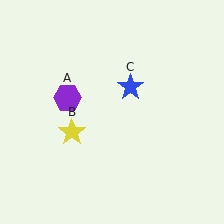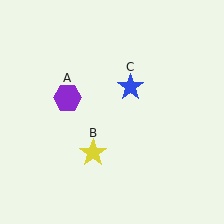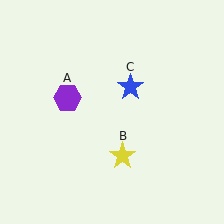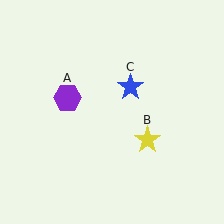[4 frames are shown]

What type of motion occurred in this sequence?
The yellow star (object B) rotated counterclockwise around the center of the scene.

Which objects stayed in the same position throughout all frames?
Purple hexagon (object A) and blue star (object C) remained stationary.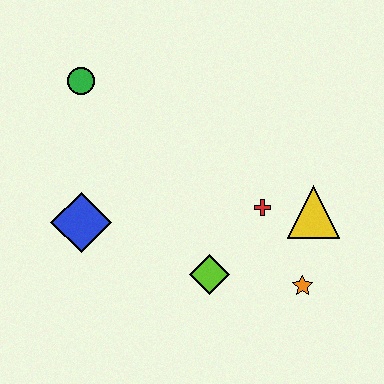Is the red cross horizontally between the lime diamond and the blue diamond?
No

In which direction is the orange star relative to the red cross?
The orange star is below the red cross.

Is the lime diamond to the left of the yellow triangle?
Yes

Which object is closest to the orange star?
The yellow triangle is closest to the orange star.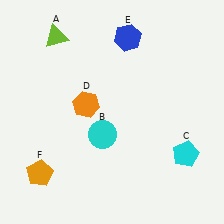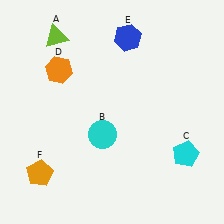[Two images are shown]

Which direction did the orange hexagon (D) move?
The orange hexagon (D) moved up.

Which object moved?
The orange hexagon (D) moved up.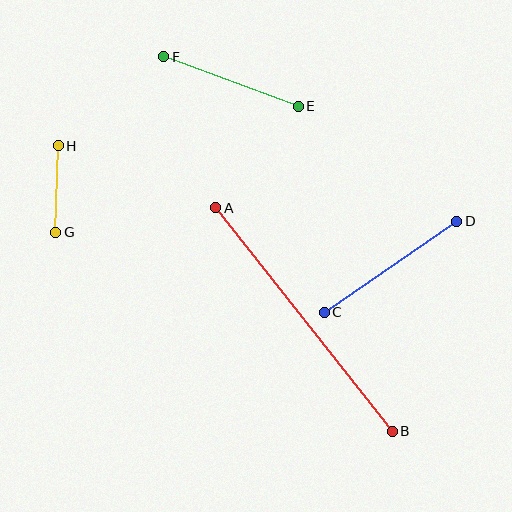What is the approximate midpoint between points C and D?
The midpoint is at approximately (390, 267) pixels.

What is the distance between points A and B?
The distance is approximately 285 pixels.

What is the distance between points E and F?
The distance is approximately 143 pixels.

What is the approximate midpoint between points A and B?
The midpoint is at approximately (304, 320) pixels.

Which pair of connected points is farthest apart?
Points A and B are farthest apart.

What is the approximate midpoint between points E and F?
The midpoint is at approximately (231, 81) pixels.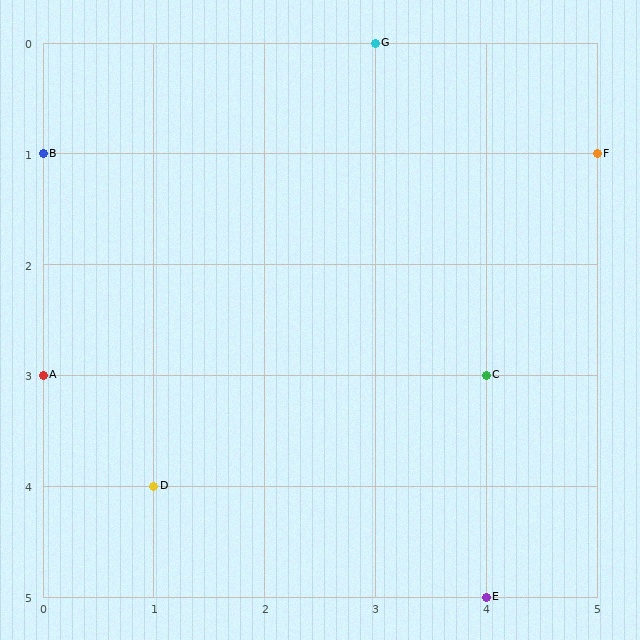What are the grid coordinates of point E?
Point E is at grid coordinates (4, 5).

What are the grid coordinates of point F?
Point F is at grid coordinates (5, 1).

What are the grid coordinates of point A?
Point A is at grid coordinates (0, 3).